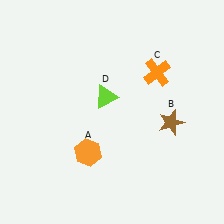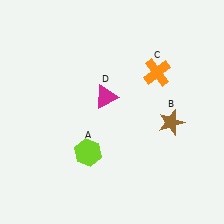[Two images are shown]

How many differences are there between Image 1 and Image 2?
There are 2 differences between the two images.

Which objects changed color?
A changed from orange to lime. D changed from lime to magenta.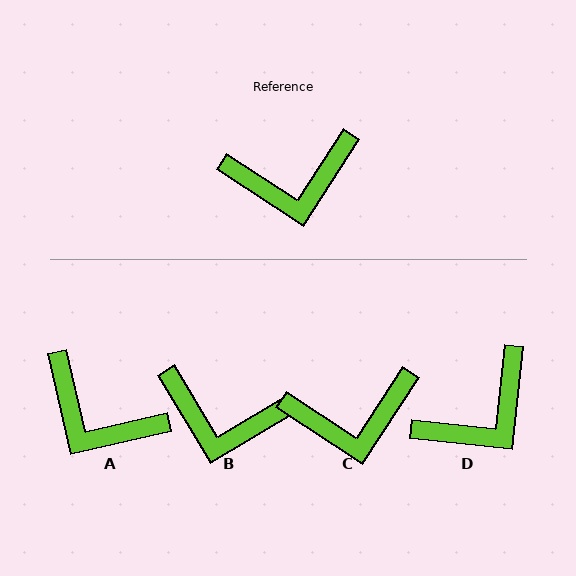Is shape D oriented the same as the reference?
No, it is off by about 27 degrees.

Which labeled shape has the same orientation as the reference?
C.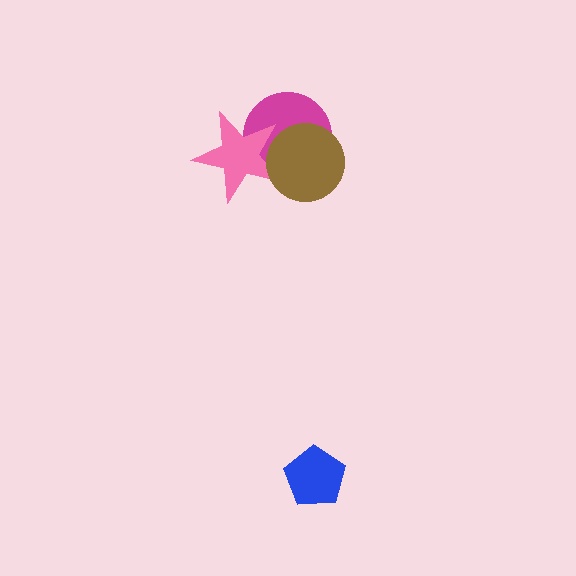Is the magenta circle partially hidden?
Yes, it is partially covered by another shape.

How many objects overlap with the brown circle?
2 objects overlap with the brown circle.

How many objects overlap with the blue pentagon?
0 objects overlap with the blue pentagon.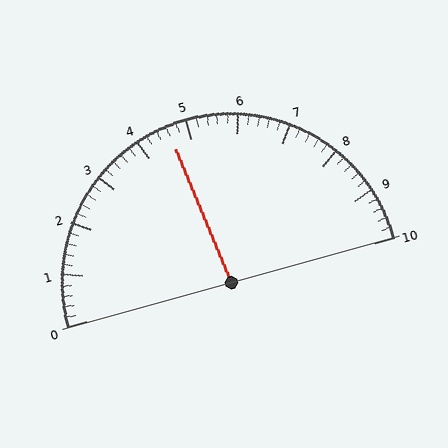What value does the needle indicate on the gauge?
The needle indicates approximately 4.6.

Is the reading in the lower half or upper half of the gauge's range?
The reading is in the lower half of the range (0 to 10).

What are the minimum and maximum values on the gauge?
The gauge ranges from 0 to 10.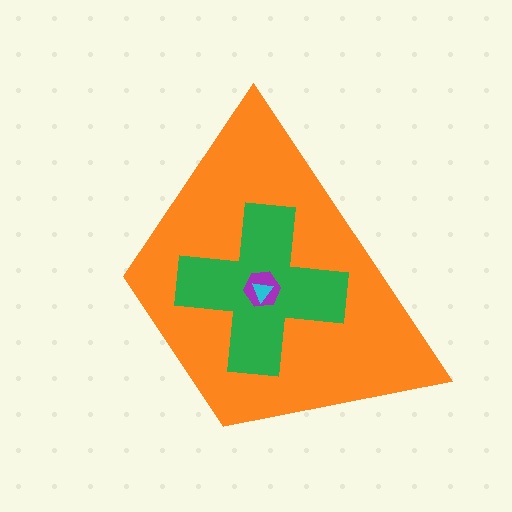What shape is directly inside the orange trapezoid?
The green cross.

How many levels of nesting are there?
4.